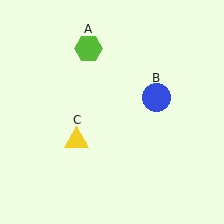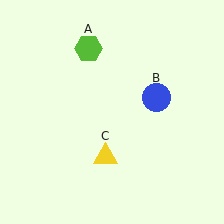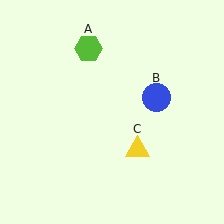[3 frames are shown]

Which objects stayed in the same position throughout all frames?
Lime hexagon (object A) and blue circle (object B) remained stationary.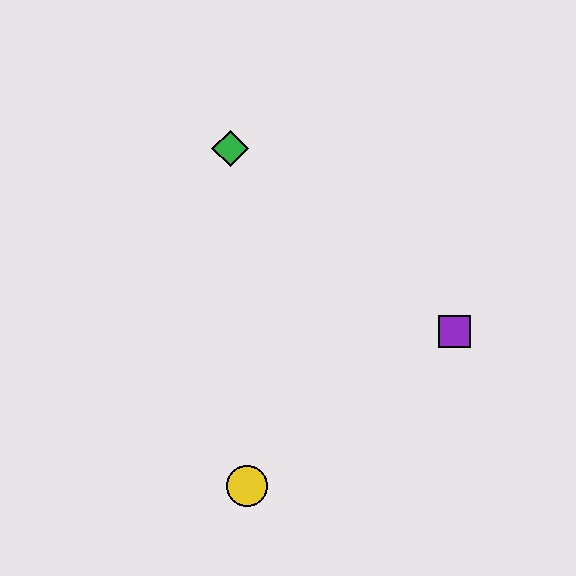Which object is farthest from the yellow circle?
The green diamond is farthest from the yellow circle.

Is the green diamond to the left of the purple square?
Yes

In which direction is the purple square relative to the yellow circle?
The purple square is to the right of the yellow circle.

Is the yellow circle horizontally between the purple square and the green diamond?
Yes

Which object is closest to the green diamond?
The purple square is closest to the green diamond.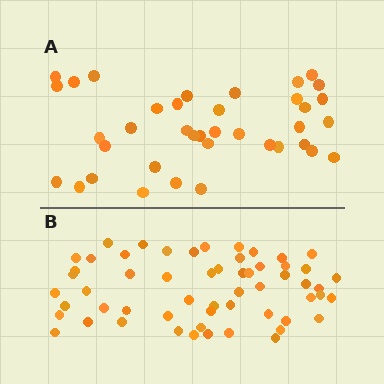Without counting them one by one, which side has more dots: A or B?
Region B (the bottom region) has more dots.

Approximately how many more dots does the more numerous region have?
Region B has approximately 20 more dots than region A.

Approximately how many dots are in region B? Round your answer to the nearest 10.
About 60 dots. (The exact count is 57, which rounds to 60.)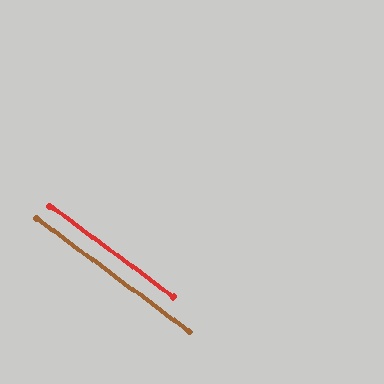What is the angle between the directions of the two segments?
Approximately 0 degrees.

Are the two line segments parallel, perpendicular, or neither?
Parallel — their directions differ by only 0.1°.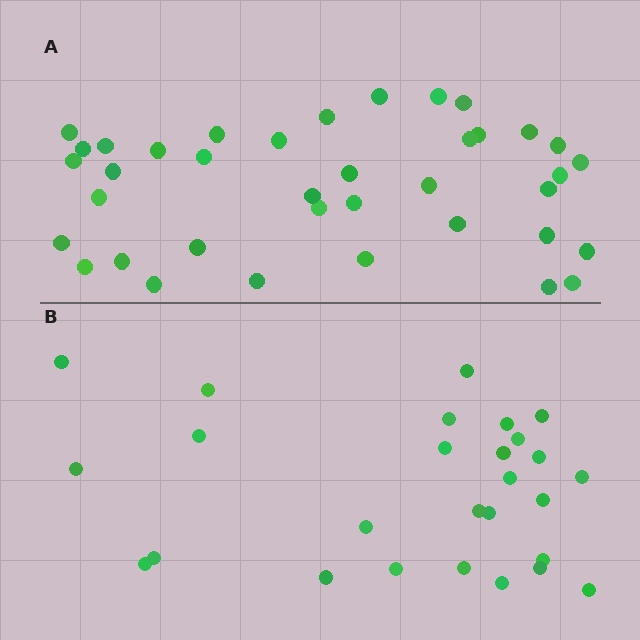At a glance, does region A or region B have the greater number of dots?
Region A (the top region) has more dots.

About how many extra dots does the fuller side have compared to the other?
Region A has roughly 12 or so more dots than region B.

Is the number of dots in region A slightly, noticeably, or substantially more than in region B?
Region A has noticeably more, but not dramatically so. The ratio is roughly 1.4 to 1.